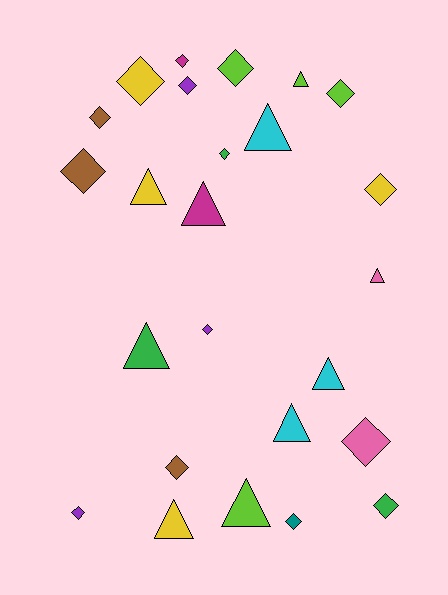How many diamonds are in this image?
There are 15 diamonds.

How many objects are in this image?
There are 25 objects.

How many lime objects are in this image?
There are 4 lime objects.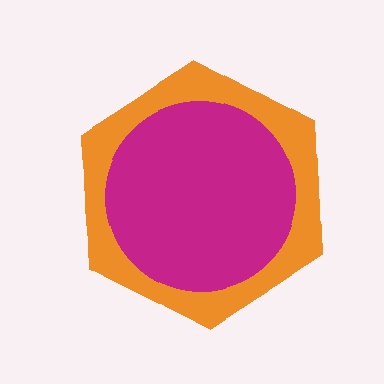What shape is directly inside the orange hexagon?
The magenta circle.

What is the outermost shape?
The orange hexagon.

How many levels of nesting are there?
2.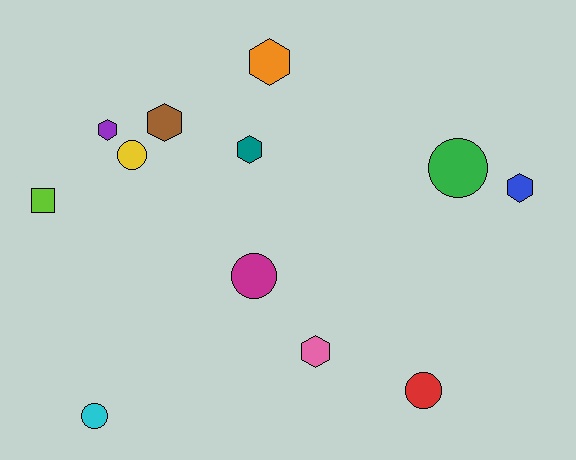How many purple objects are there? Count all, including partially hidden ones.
There is 1 purple object.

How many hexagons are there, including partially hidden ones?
There are 6 hexagons.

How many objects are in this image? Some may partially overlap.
There are 12 objects.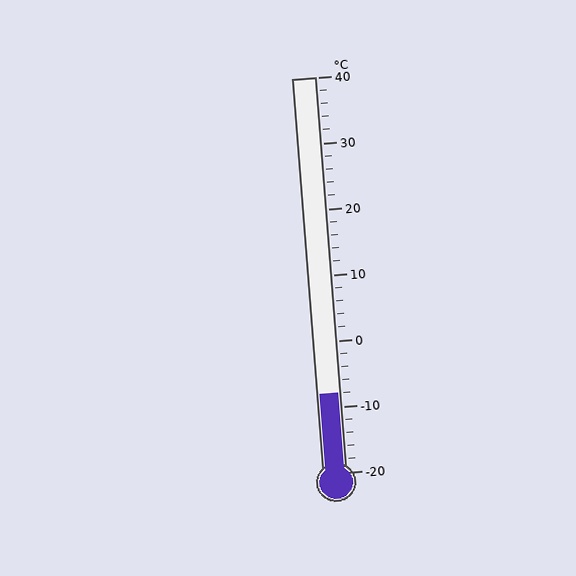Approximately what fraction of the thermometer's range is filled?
The thermometer is filled to approximately 20% of its range.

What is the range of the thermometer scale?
The thermometer scale ranges from -20°C to 40°C.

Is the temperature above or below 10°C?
The temperature is below 10°C.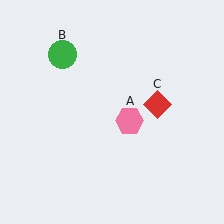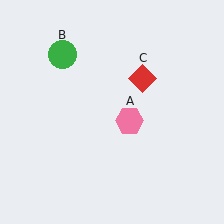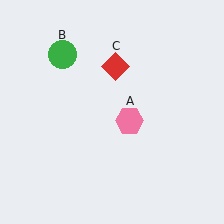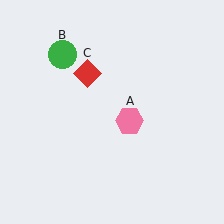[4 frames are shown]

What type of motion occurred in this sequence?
The red diamond (object C) rotated counterclockwise around the center of the scene.